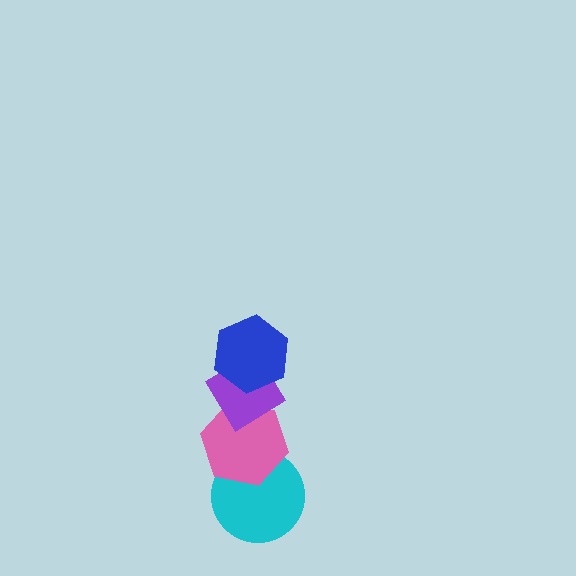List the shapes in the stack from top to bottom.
From top to bottom: the blue hexagon, the purple diamond, the pink hexagon, the cyan circle.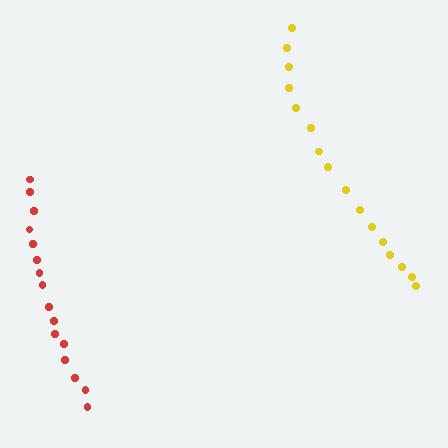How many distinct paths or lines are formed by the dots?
There are 2 distinct paths.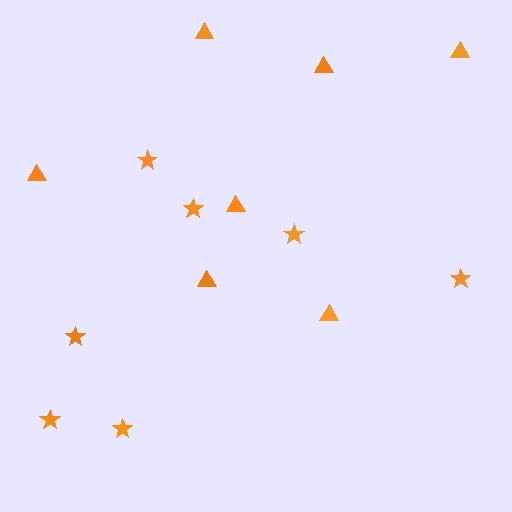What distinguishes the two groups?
There are 2 groups: one group of triangles (7) and one group of stars (7).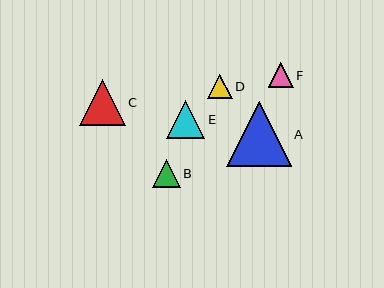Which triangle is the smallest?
Triangle D is the smallest with a size of approximately 24 pixels.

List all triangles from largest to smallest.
From largest to smallest: A, C, E, B, F, D.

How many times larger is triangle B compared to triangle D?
Triangle B is approximately 1.1 times the size of triangle D.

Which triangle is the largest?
Triangle A is the largest with a size of approximately 64 pixels.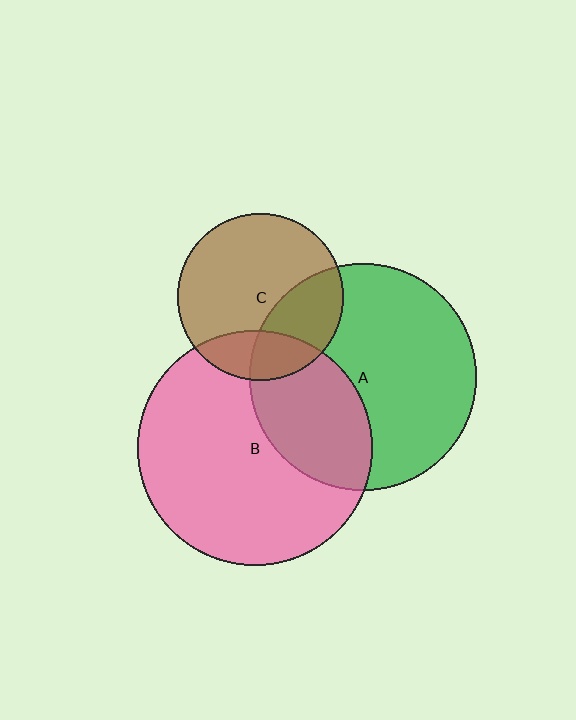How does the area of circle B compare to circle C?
Approximately 2.0 times.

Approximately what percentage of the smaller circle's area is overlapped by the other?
Approximately 30%.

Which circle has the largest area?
Circle B (pink).